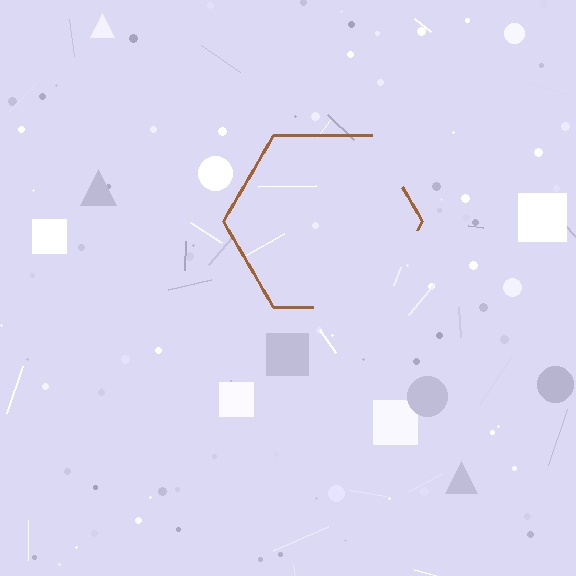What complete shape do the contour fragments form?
The contour fragments form a hexagon.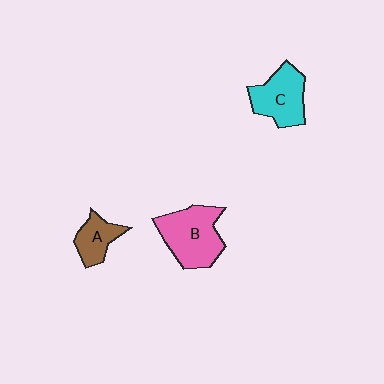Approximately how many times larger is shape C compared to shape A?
Approximately 1.6 times.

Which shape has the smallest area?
Shape A (brown).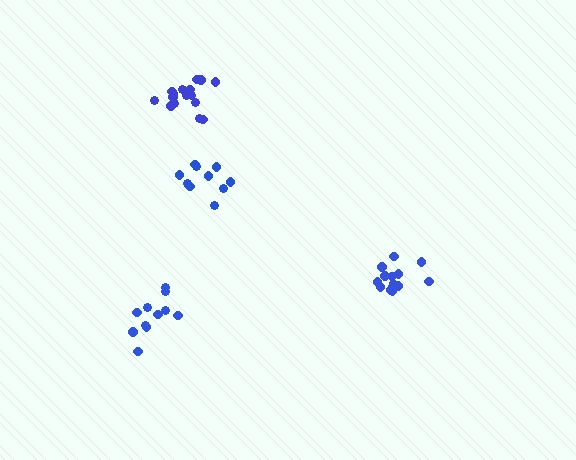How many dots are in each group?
Group 1: 14 dots, Group 2: 10 dots, Group 3: 11 dots, Group 4: 16 dots (51 total).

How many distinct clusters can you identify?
There are 4 distinct clusters.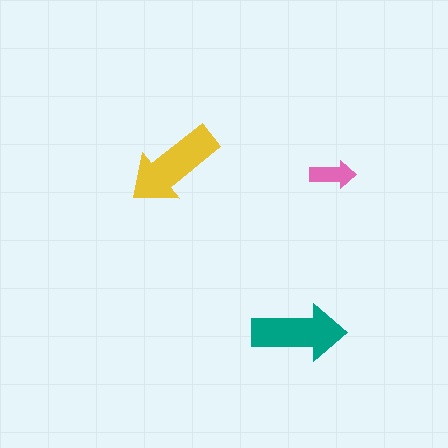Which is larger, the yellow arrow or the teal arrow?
The yellow one.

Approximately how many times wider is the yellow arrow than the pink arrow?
About 2 times wider.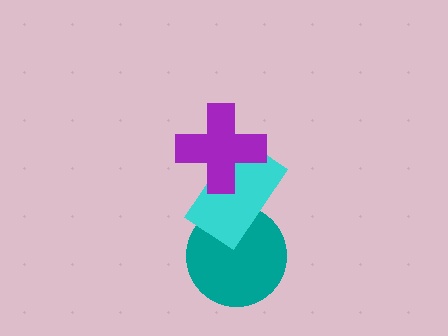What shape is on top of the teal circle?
The cyan rectangle is on top of the teal circle.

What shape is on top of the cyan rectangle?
The purple cross is on top of the cyan rectangle.